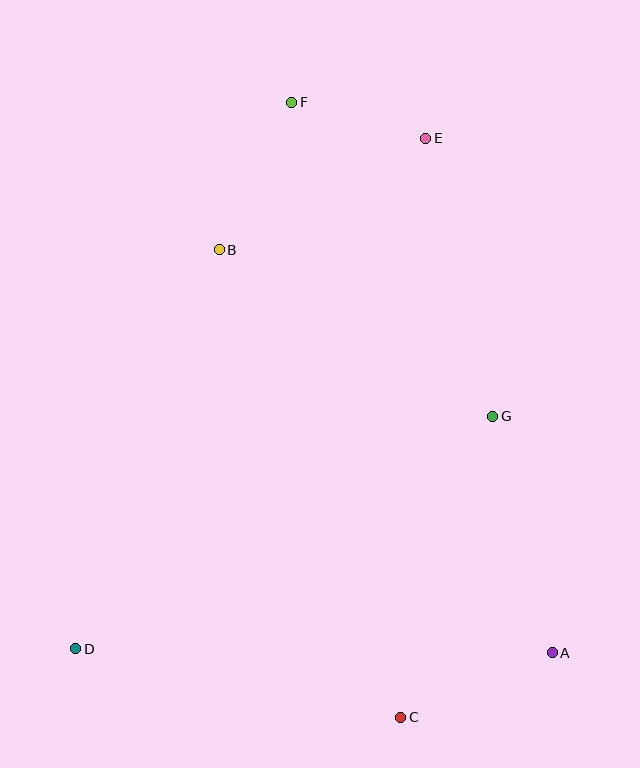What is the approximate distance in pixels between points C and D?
The distance between C and D is approximately 332 pixels.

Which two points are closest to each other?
Points E and F are closest to each other.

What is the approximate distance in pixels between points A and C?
The distance between A and C is approximately 165 pixels.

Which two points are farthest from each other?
Points C and F are farthest from each other.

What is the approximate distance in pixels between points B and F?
The distance between B and F is approximately 164 pixels.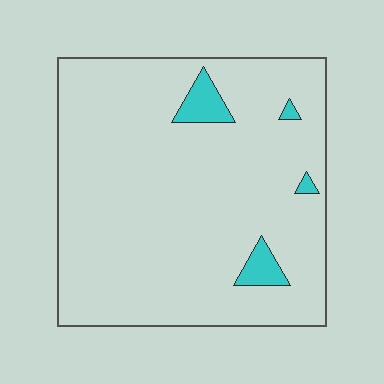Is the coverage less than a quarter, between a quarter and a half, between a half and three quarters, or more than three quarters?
Less than a quarter.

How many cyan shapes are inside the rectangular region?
4.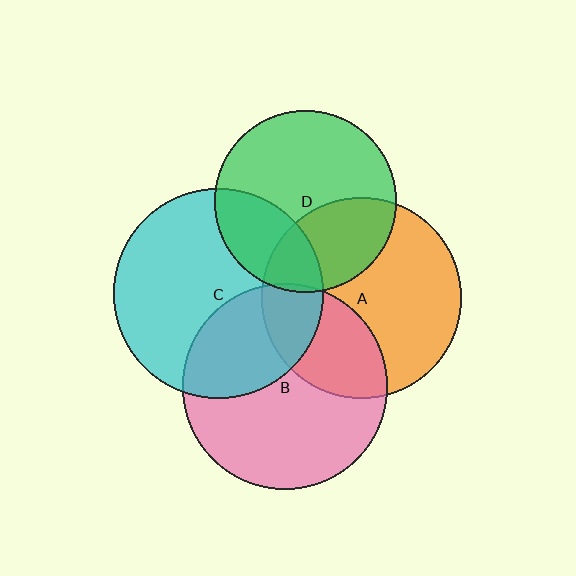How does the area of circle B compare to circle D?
Approximately 1.3 times.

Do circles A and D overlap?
Yes.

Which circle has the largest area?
Circle C (cyan).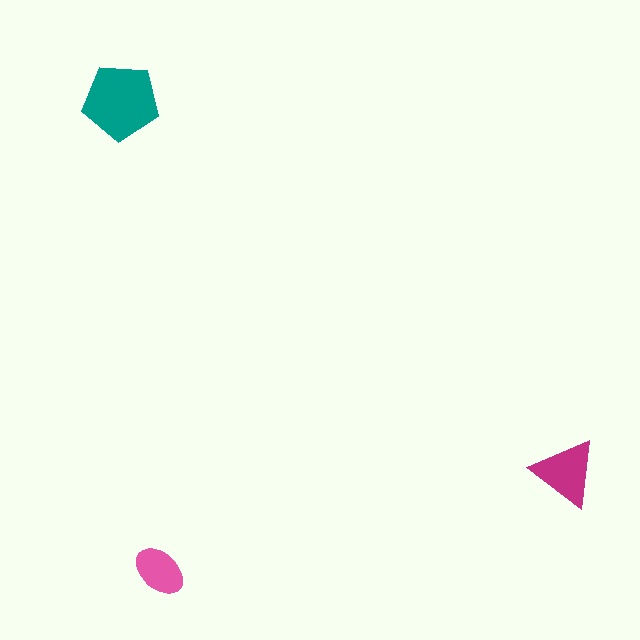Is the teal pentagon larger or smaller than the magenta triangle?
Larger.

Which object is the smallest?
The pink ellipse.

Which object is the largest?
The teal pentagon.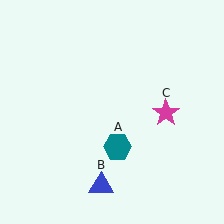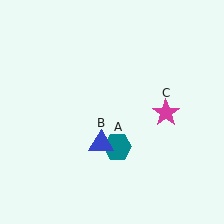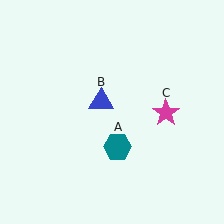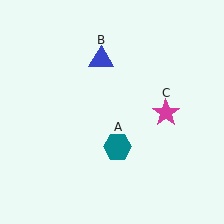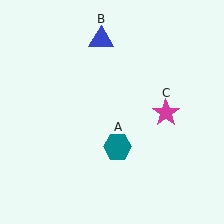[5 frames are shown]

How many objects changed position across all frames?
1 object changed position: blue triangle (object B).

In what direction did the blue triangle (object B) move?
The blue triangle (object B) moved up.